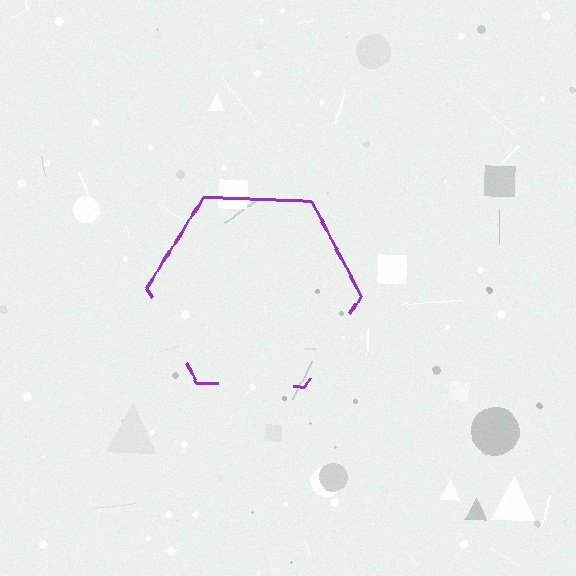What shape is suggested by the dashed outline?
The dashed outline suggests a hexagon.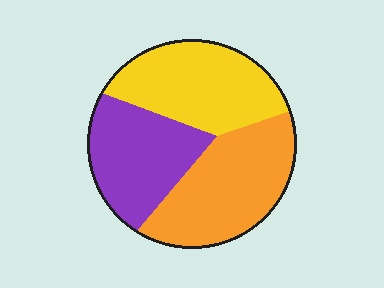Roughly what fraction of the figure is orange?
Orange takes up between a third and a half of the figure.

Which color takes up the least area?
Purple, at roughly 30%.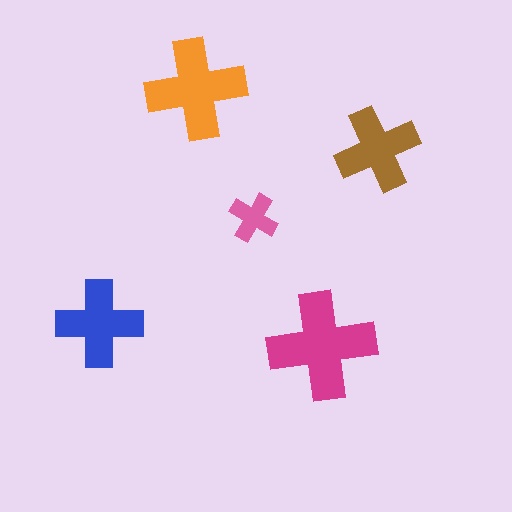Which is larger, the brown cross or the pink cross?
The brown one.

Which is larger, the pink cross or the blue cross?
The blue one.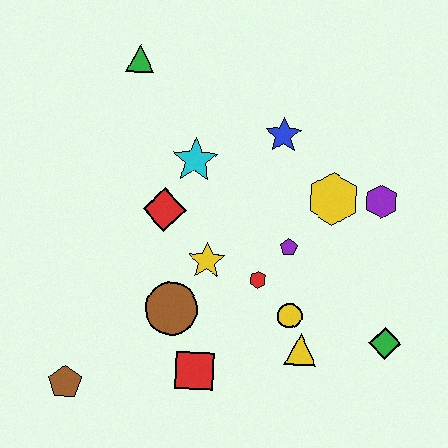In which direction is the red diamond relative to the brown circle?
The red diamond is above the brown circle.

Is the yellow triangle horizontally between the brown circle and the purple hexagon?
Yes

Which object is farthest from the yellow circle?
The green triangle is farthest from the yellow circle.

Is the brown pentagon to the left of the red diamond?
Yes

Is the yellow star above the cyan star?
No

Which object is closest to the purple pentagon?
The red hexagon is closest to the purple pentagon.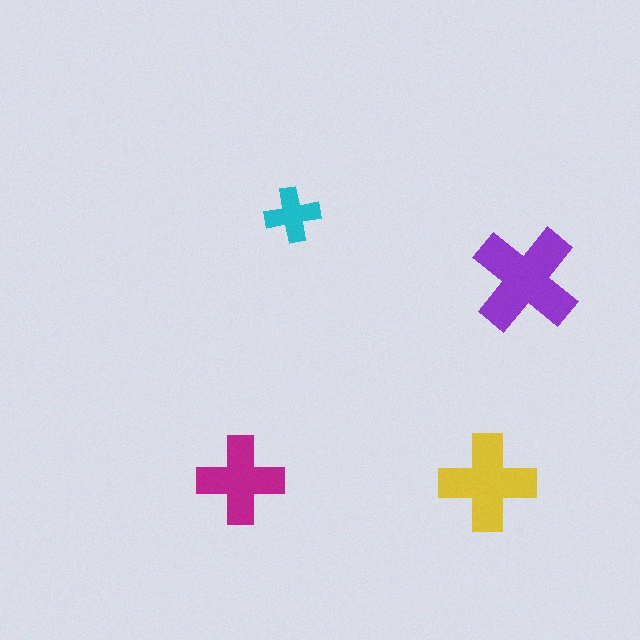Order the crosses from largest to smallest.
the purple one, the yellow one, the magenta one, the cyan one.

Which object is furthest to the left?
The magenta cross is leftmost.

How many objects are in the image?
There are 4 objects in the image.